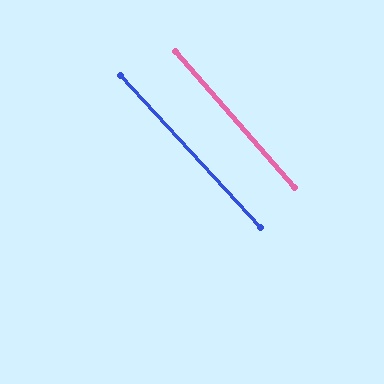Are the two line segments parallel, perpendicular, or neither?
Parallel — their directions differ by only 1.6°.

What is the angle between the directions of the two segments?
Approximately 2 degrees.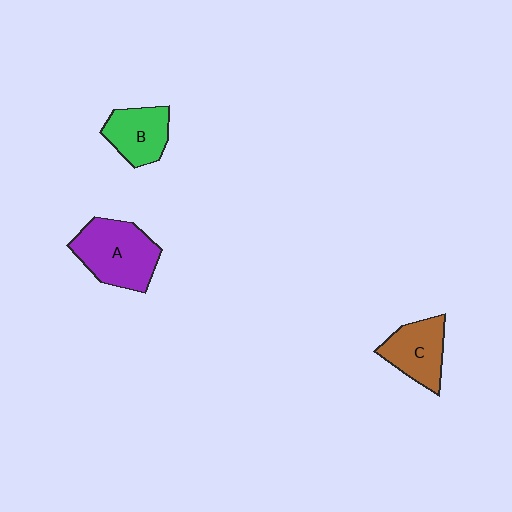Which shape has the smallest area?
Shape B (green).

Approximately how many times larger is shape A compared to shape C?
Approximately 1.4 times.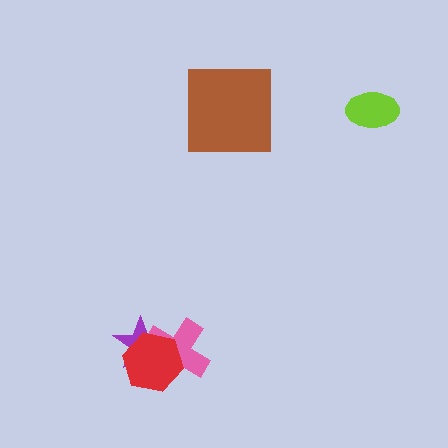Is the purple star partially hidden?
Yes, it is partially covered by another shape.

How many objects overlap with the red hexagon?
2 objects overlap with the red hexagon.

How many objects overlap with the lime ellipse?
0 objects overlap with the lime ellipse.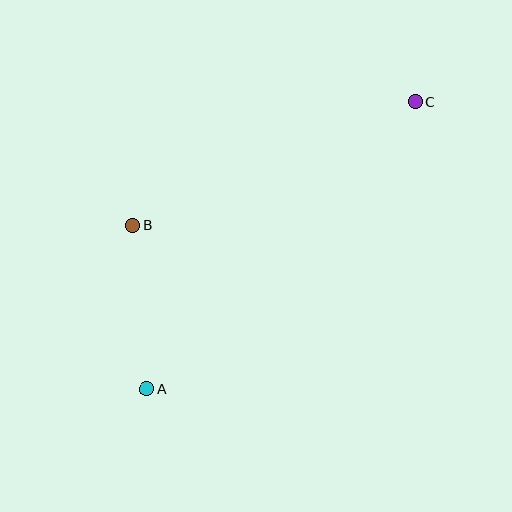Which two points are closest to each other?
Points A and B are closest to each other.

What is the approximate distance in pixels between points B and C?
The distance between B and C is approximately 309 pixels.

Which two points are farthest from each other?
Points A and C are farthest from each other.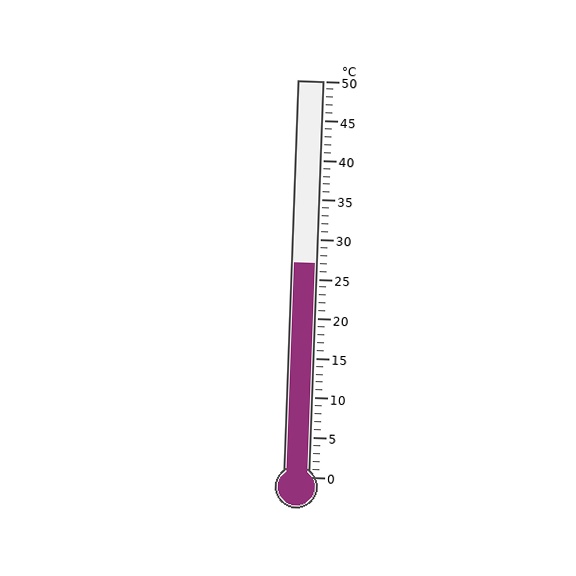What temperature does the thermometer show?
The thermometer shows approximately 27°C.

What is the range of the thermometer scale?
The thermometer scale ranges from 0°C to 50°C.